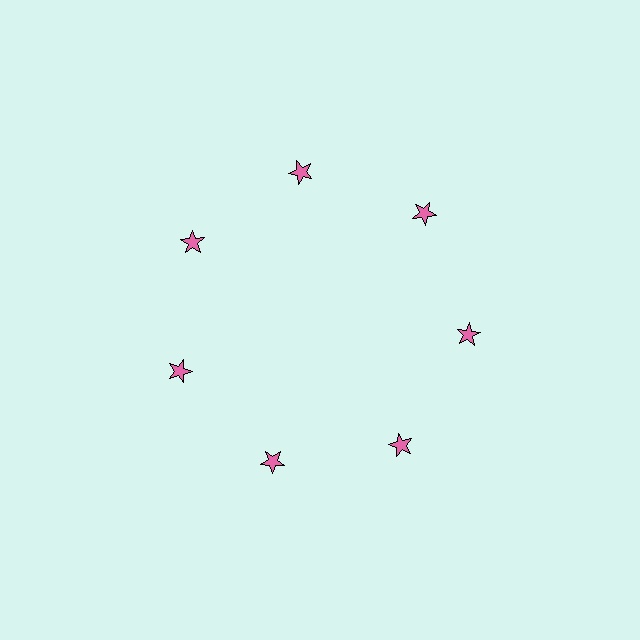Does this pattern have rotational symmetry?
Yes, this pattern has 7-fold rotational symmetry. It looks the same after rotating 51 degrees around the center.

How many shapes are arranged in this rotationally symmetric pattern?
There are 7 shapes, arranged in 7 groups of 1.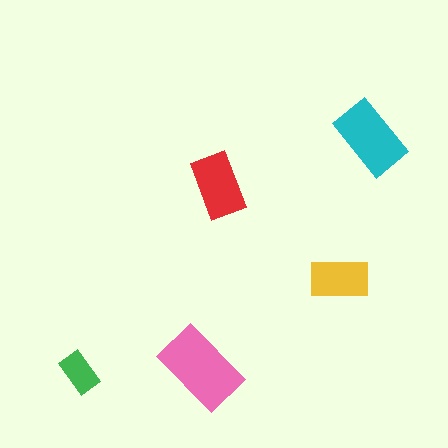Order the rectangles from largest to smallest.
the pink one, the cyan one, the red one, the yellow one, the green one.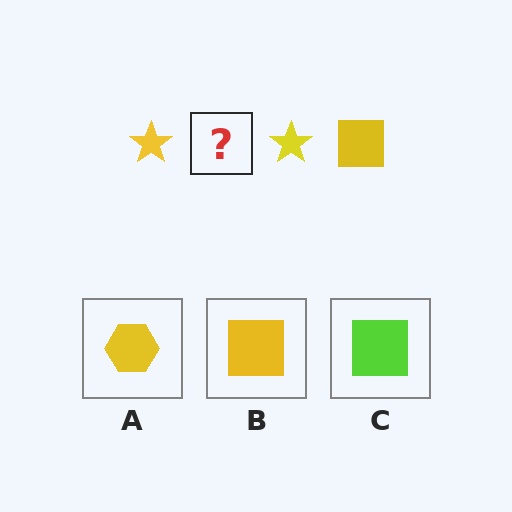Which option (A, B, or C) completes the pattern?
B.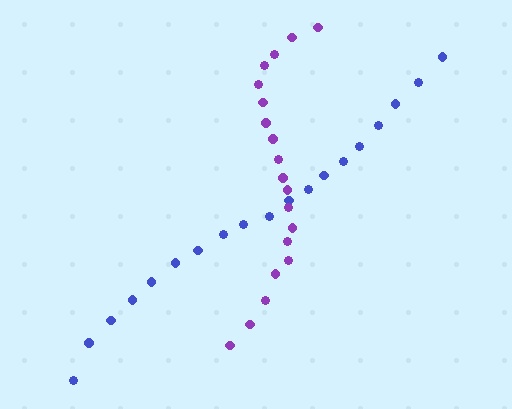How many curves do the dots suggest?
There are 2 distinct paths.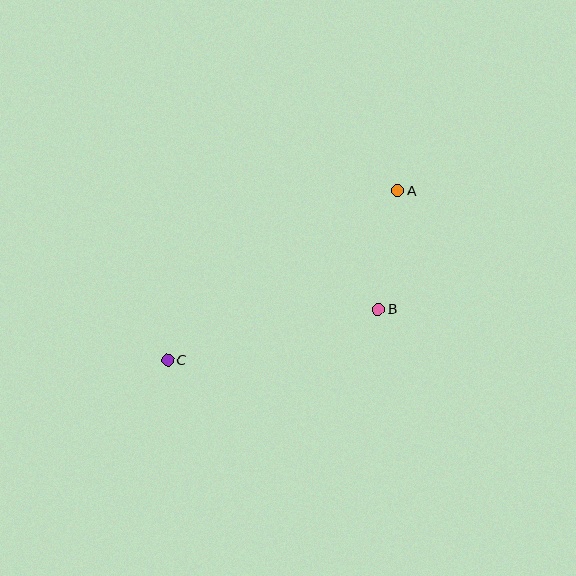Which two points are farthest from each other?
Points A and C are farthest from each other.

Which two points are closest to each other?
Points A and B are closest to each other.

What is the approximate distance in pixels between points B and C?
The distance between B and C is approximately 217 pixels.